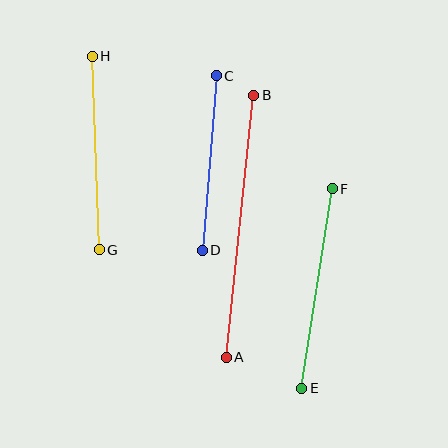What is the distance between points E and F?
The distance is approximately 202 pixels.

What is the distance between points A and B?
The distance is approximately 263 pixels.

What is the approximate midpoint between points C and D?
The midpoint is at approximately (209, 163) pixels.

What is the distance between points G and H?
The distance is approximately 193 pixels.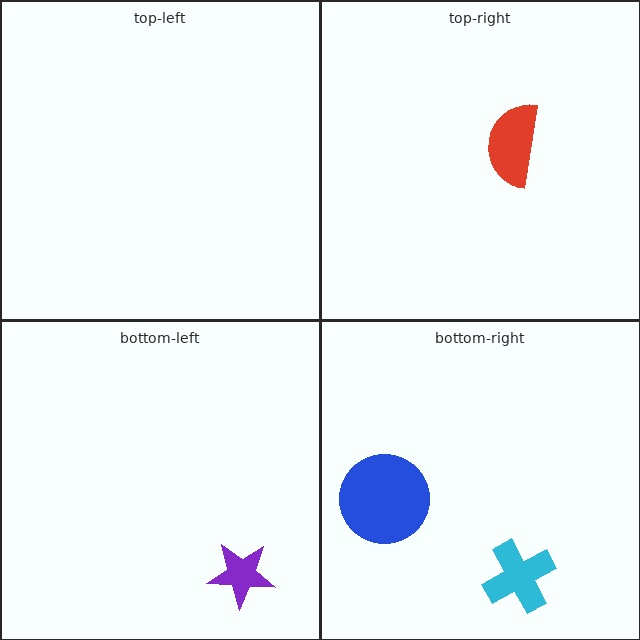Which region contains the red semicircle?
The top-right region.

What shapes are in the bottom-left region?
The purple star.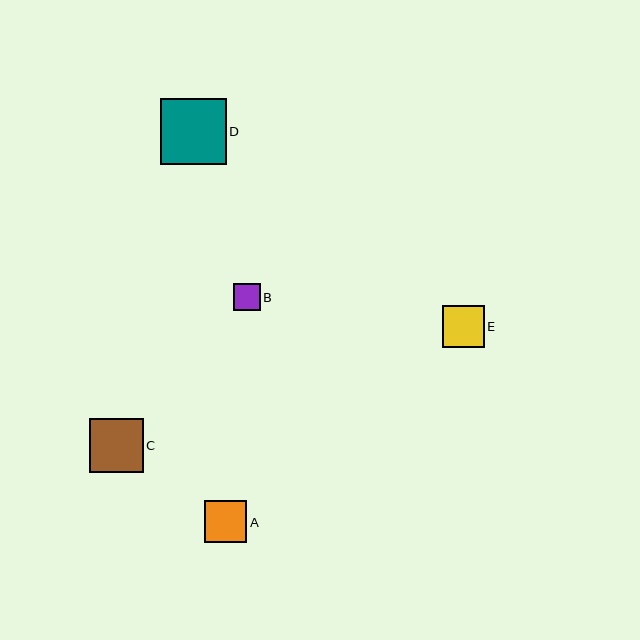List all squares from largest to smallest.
From largest to smallest: D, C, E, A, B.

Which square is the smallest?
Square B is the smallest with a size of approximately 27 pixels.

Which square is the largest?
Square D is the largest with a size of approximately 66 pixels.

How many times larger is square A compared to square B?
Square A is approximately 1.6 times the size of square B.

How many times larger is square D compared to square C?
Square D is approximately 1.2 times the size of square C.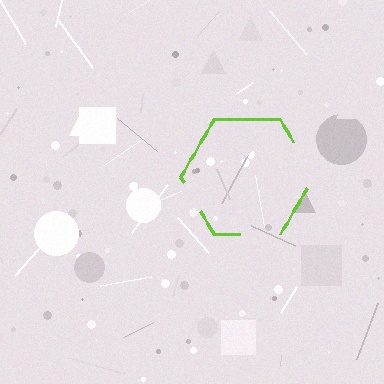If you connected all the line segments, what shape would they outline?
They would outline a hexagon.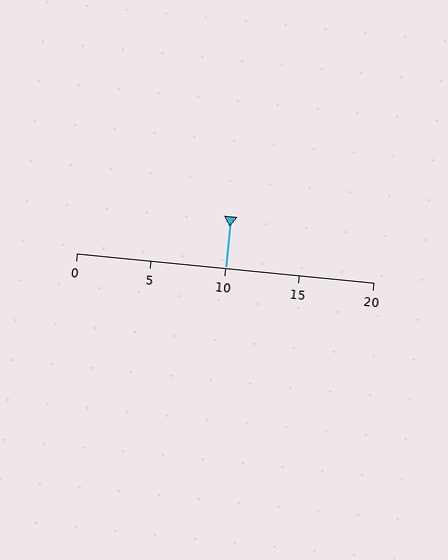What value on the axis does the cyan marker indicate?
The marker indicates approximately 10.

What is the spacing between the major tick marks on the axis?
The major ticks are spaced 5 apart.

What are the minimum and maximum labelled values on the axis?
The axis runs from 0 to 20.